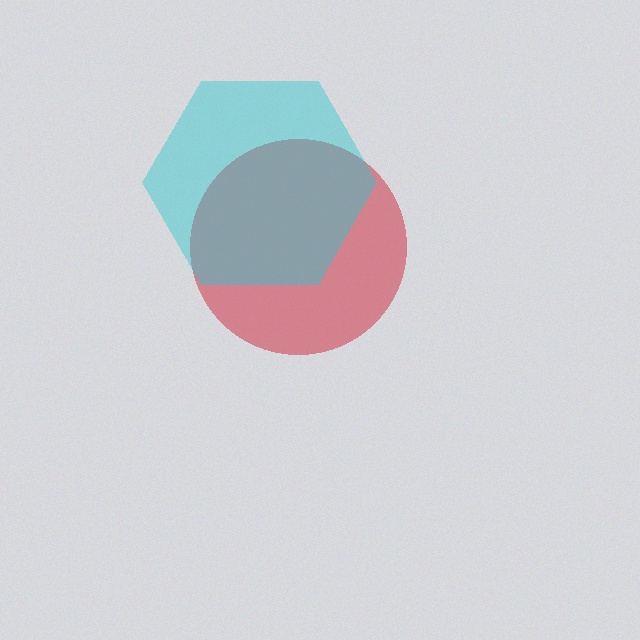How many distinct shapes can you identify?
There are 2 distinct shapes: a red circle, a cyan hexagon.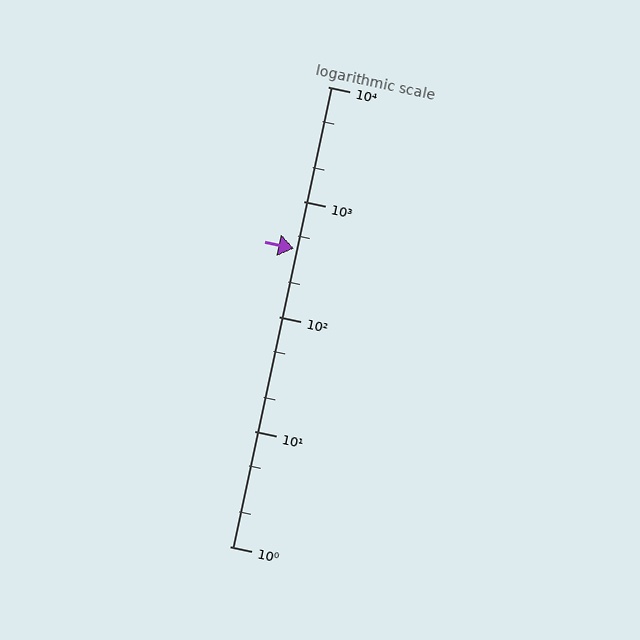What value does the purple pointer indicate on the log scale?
The pointer indicates approximately 390.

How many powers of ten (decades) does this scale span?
The scale spans 4 decades, from 1 to 10000.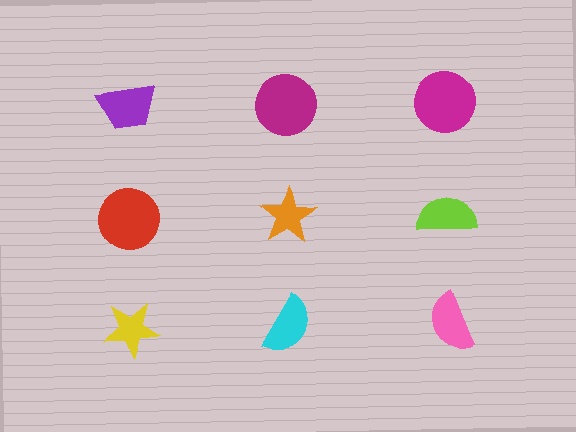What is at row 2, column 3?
A lime semicircle.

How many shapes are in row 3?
3 shapes.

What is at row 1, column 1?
A purple trapezoid.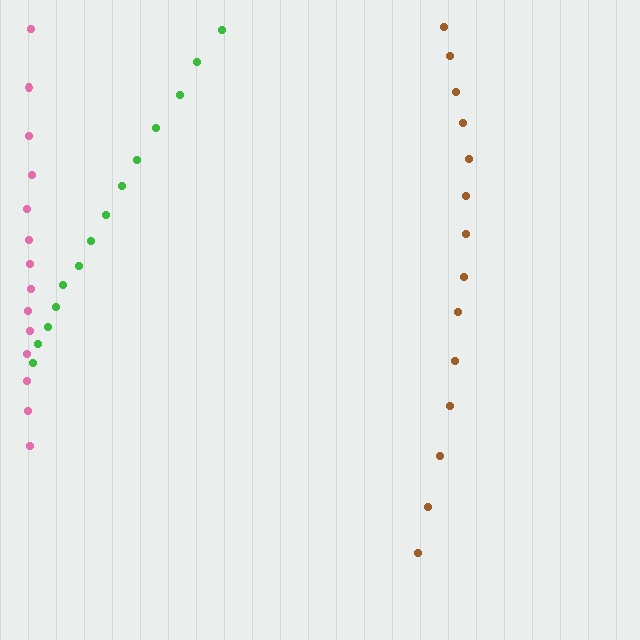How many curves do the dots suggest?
There are 3 distinct paths.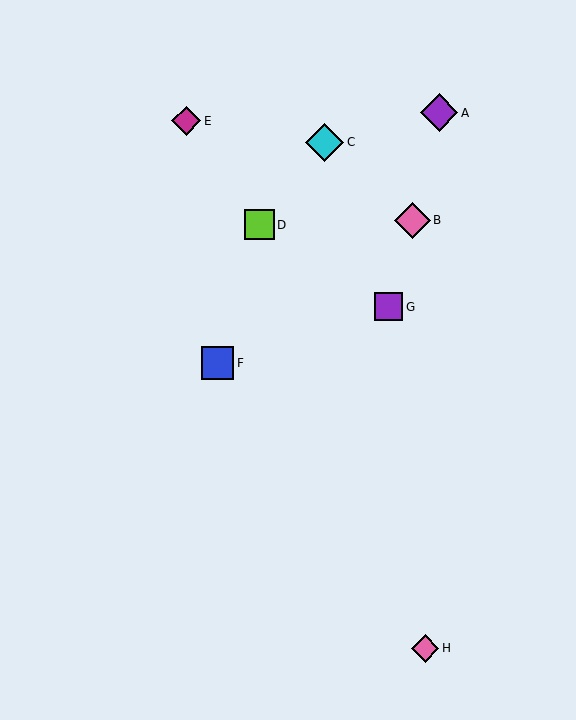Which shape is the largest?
The cyan diamond (labeled C) is the largest.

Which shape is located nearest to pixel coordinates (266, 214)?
The lime square (labeled D) at (260, 225) is nearest to that location.